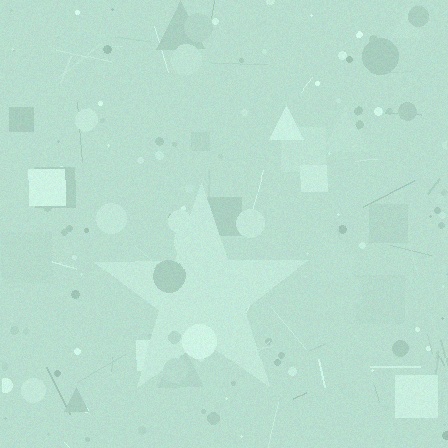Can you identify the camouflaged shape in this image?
The camouflaged shape is a star.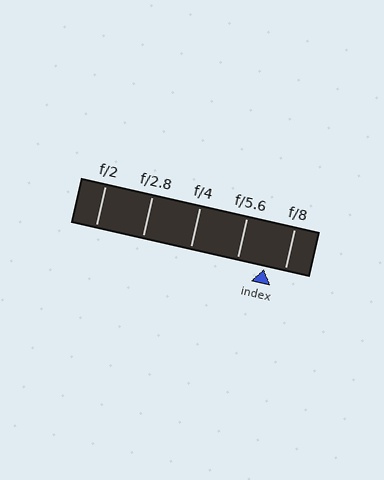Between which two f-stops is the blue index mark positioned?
The index mark is between f/5.6 and f/8.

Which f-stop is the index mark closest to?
The index mark is closest to f/8.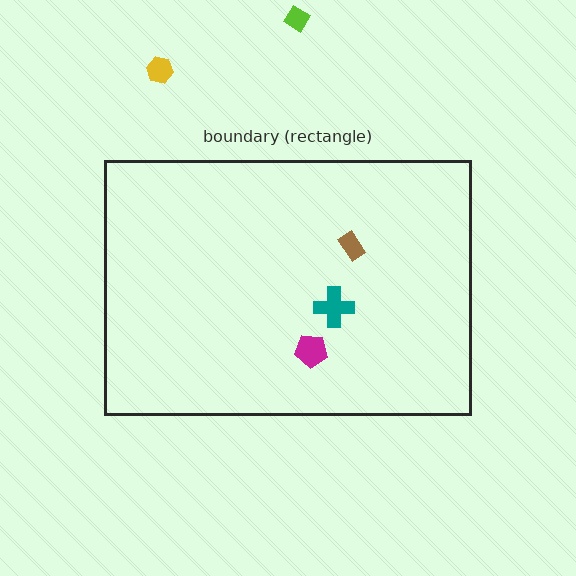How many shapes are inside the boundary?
3 inside, 2 outside.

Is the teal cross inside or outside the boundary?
Inside.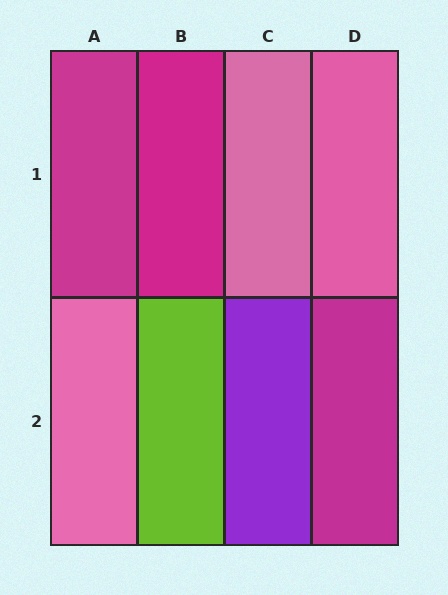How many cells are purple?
1 cell is purple.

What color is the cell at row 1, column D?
Pink.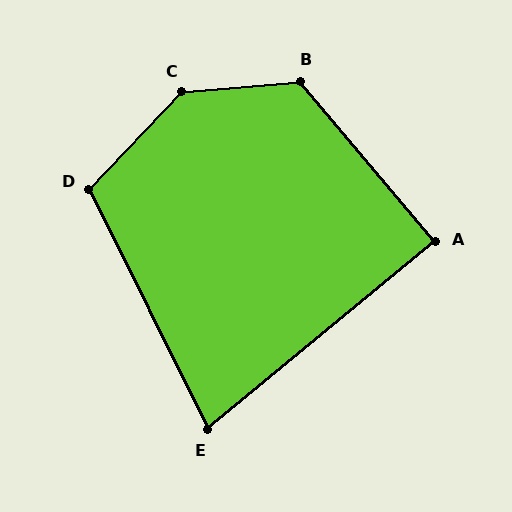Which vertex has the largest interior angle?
C, at approximately 139 degrees.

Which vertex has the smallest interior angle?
E, at approximately 77 degrees.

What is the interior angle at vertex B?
Approximately 125 degrees (obtuse).